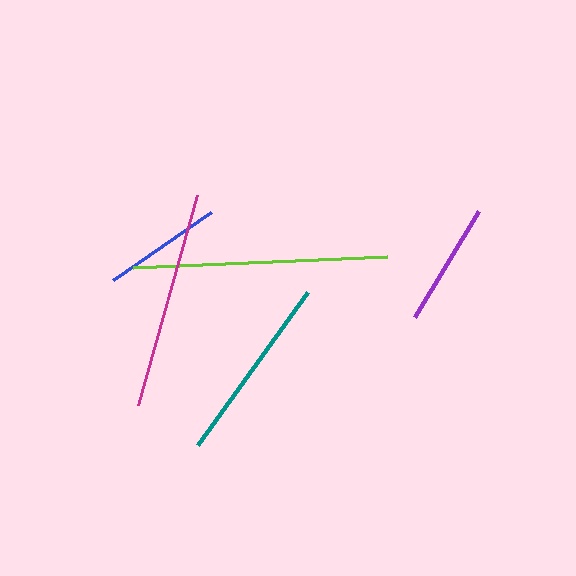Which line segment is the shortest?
The blue line is the shortest at approximately 120 pixels.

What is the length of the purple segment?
The purple segment is approximately 124 pixels long.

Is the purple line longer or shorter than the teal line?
The teal line is longer than the purple line.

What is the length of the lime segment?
The lime segment is approximately 254 pixels long.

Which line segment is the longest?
The lime line is the longest at approximately 254 pixels.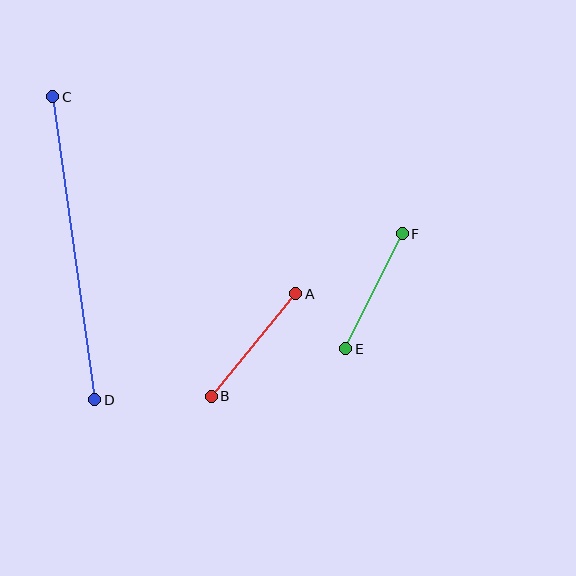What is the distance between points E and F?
The distance is approximately 128 pixels.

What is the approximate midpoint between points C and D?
The midpoint is at approximately (74, 248) pixels.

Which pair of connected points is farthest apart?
Points C and D are farthest apart.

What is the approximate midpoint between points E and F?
The midpoint is at approximately (374, 291) pixels.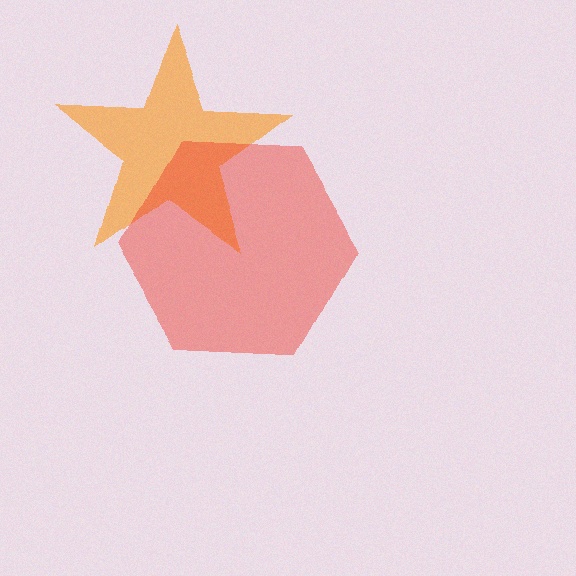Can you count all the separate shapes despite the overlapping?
Yes, there are 2 separate shapes.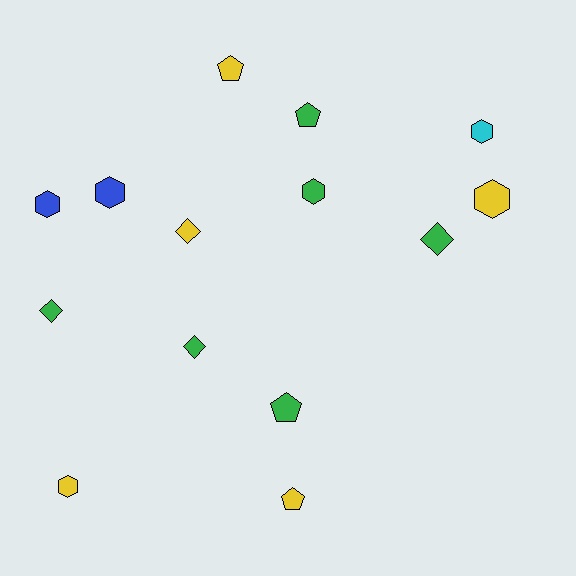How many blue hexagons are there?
There are 2 blue hexagons.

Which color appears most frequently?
Green, with 6 objects.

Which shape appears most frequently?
Hexagon, with 6 objects.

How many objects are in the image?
There are 14 objects.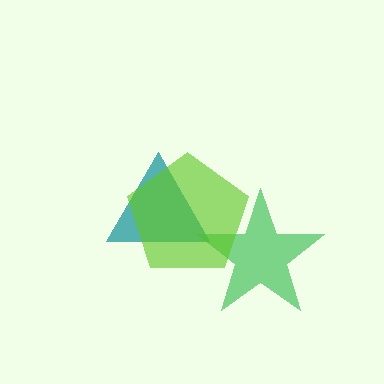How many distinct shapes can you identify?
There are 3 distinct shapes: a teal triangle, a green star, a lime pentagon.